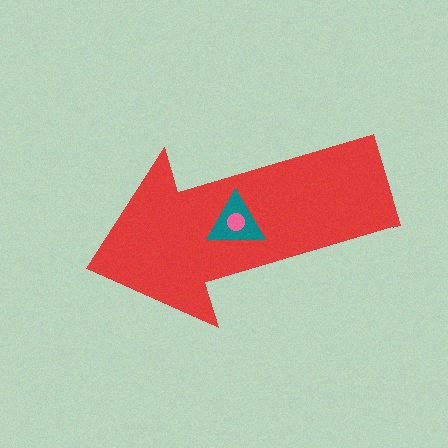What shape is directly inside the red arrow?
The teal triangle.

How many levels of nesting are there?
3.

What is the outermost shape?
The red arrow.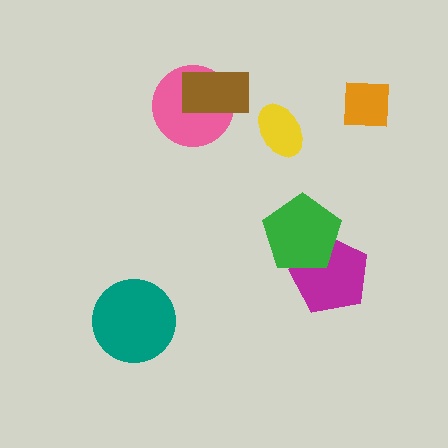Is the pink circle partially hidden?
Yes, it is partially covered by another shape.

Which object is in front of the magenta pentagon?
The green pentagon is in front of the magenta pentagon.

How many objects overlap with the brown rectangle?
1 object overlaps with the brown rectangle.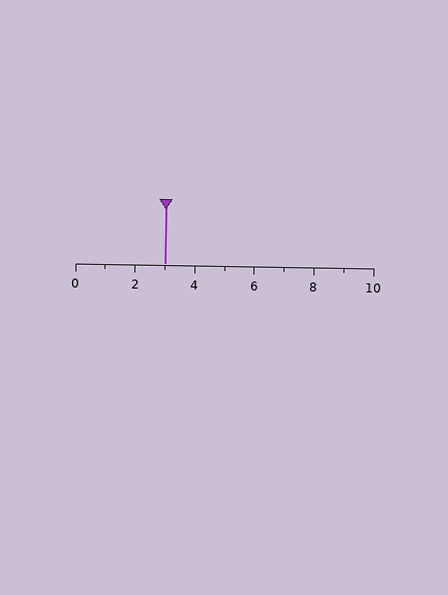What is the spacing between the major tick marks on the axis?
The major ticks are spaced 2 apart.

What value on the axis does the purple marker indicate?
The marker indicates approximately 3.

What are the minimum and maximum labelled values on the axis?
The axis runs from 0 to 10.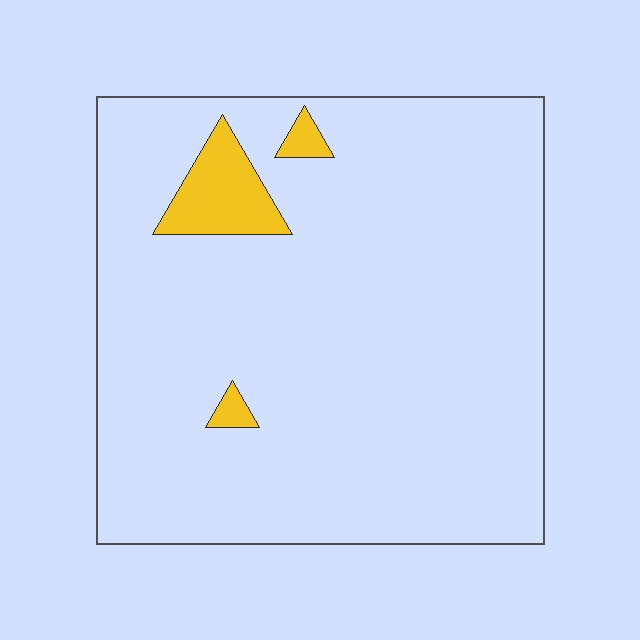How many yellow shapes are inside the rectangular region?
3.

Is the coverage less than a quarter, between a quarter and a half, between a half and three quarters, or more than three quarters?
Less than a quarter.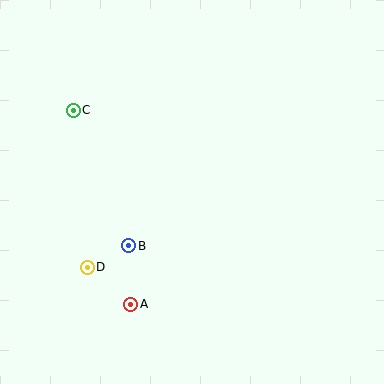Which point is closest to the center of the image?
Point B at (129, 246) is closest to the center.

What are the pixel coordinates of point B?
Point B is at (129, 246).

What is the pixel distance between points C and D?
The distance between C and D is 158 pixels.